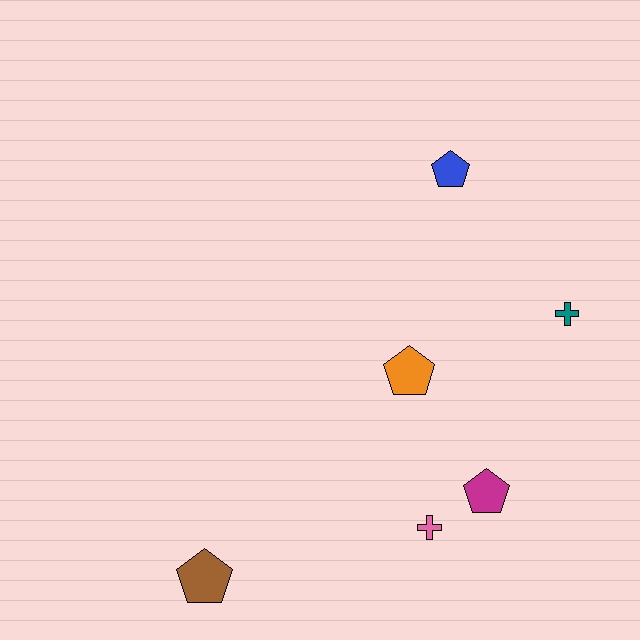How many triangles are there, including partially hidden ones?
There are no triangles.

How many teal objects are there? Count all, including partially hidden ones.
There is 1 teal object.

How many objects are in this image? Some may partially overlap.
There are 6 objects.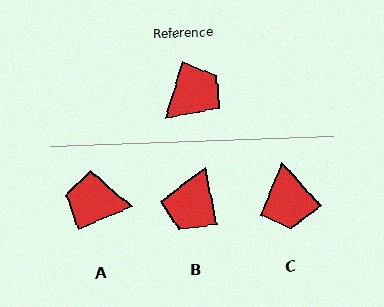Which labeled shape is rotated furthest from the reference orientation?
B, about 152 degrees away.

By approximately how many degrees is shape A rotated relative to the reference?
Approximately 129 degrees counter-clockwise.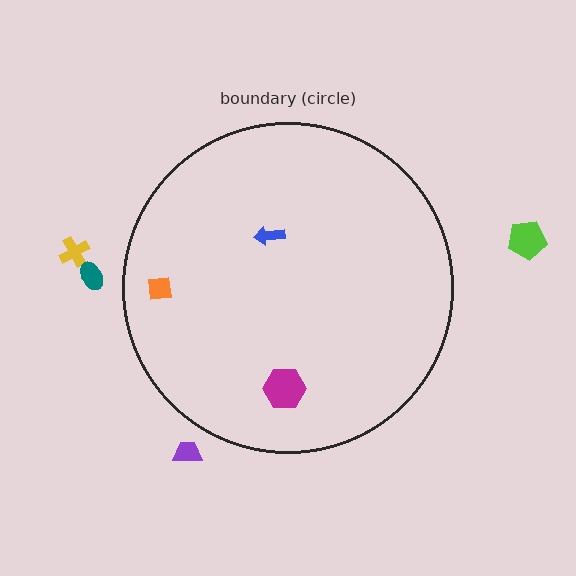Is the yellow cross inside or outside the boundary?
Outside.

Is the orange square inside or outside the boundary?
Inside.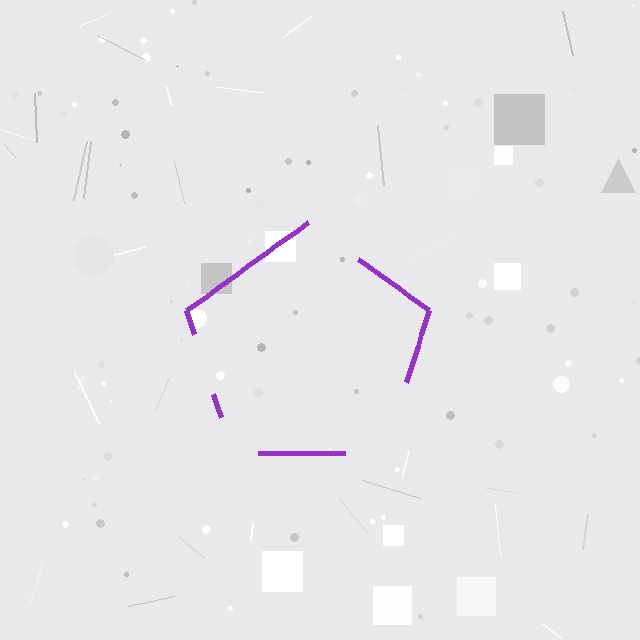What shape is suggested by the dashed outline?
The dashed outline suggests a pentagon.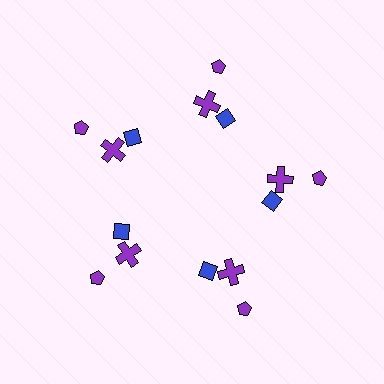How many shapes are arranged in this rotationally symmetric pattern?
There are 15 shapes, arranged in 5 groups of 3.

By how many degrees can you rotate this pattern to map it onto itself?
The pattern maps onto itself every 72 degrees of rotation.